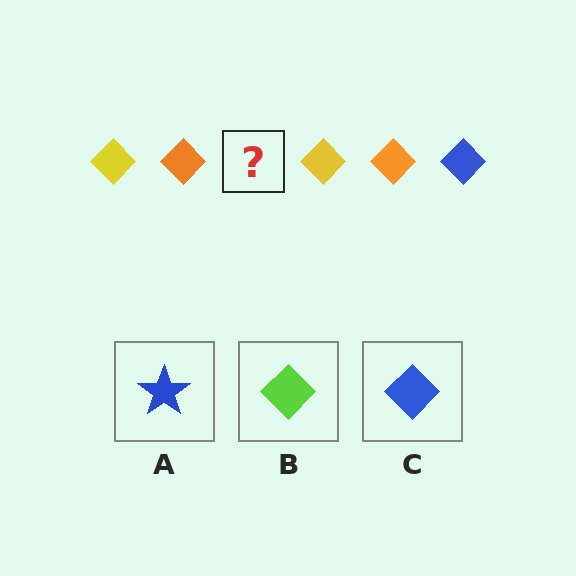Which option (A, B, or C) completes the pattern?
C.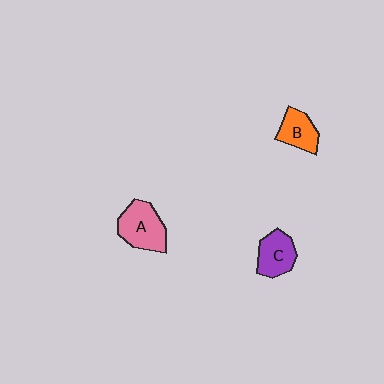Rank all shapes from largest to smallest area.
From largest to smallest: A (pink), C (purple), B (orange).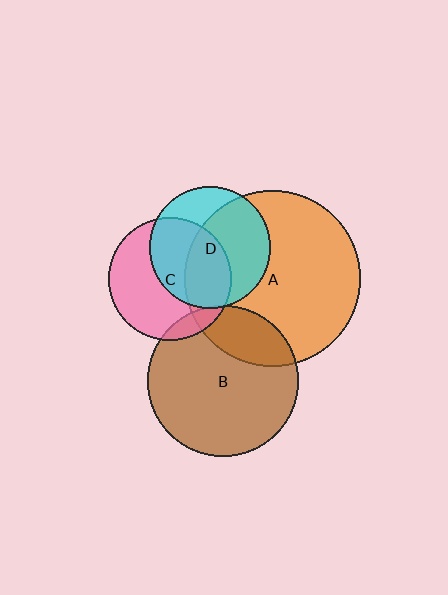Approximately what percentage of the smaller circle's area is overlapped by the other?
Approximately 5%.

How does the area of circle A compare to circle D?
Approximately 2.1 times.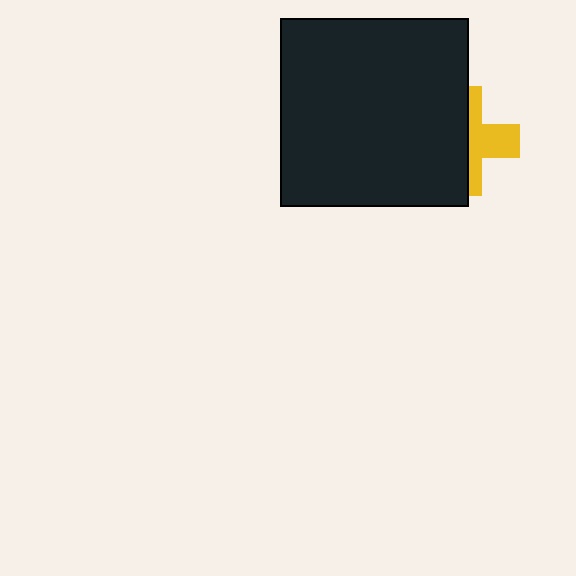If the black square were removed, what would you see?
You would see the complete yellow cross.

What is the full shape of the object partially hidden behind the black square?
The partially hidden object is a yellow cross.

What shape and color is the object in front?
The object in front is a black square.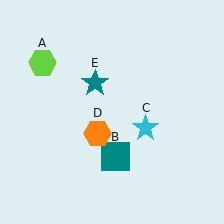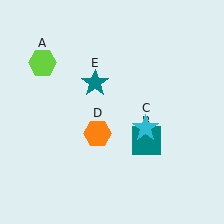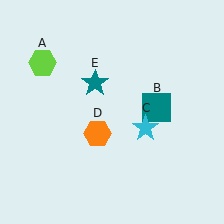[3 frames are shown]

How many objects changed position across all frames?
1 object changed position: teal square (object B).